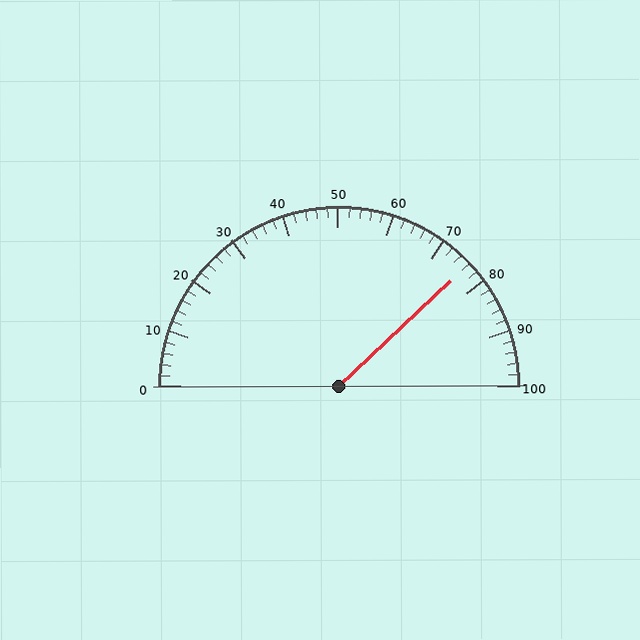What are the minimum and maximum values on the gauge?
The gauge ranges from 0 to 100.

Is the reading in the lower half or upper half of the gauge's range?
The reading is in the upper half of the range (0 to 100).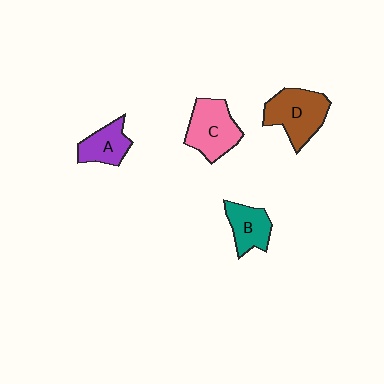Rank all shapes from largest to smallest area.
From largest to smallest: D (brown), C (pink), B (teal), A (purple).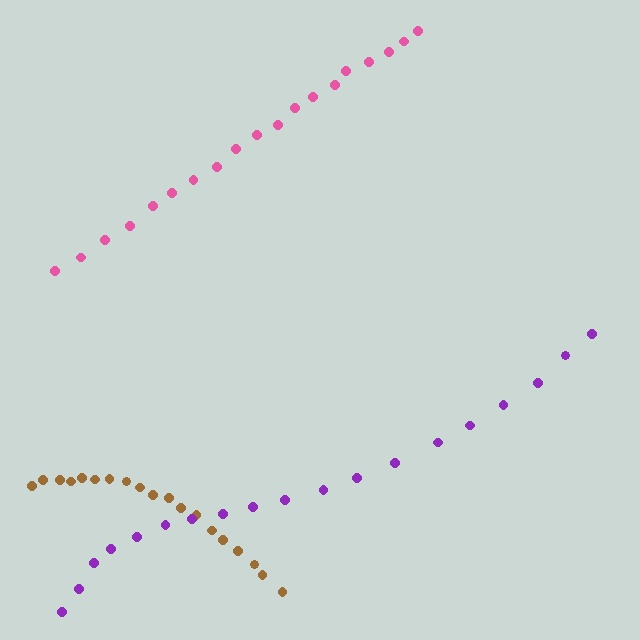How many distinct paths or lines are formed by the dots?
There are 3 distinct paths.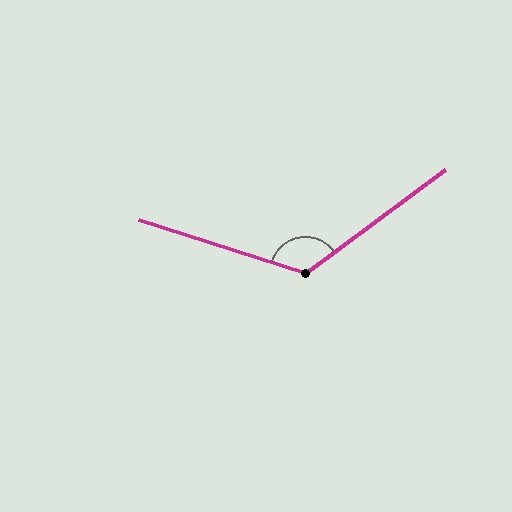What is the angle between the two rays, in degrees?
Approximately 126 degrees.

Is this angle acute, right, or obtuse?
It is obtuse.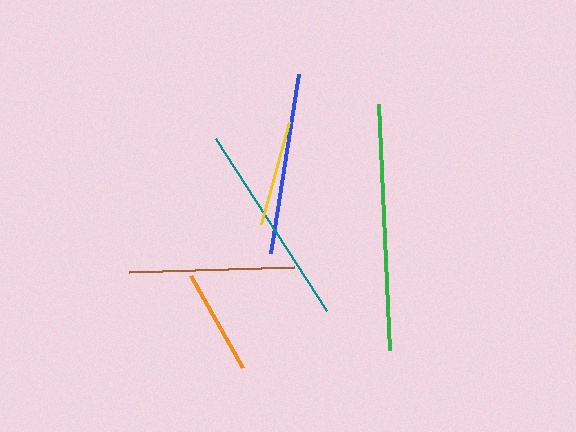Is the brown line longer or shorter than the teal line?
The teal line is longer than the brown line.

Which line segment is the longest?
The green line is the longest at approximately 246 pixels.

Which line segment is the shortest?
The orange line is the shortest at approximately 106 pixels.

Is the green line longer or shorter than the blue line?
The green line is longer than the blue line.